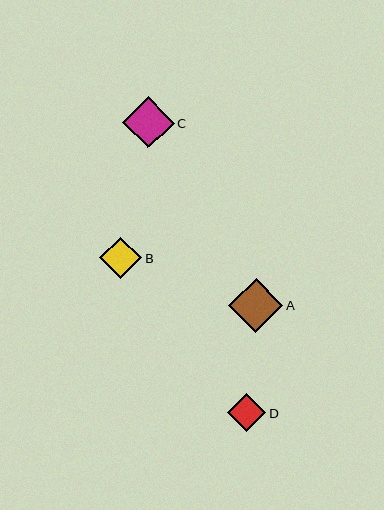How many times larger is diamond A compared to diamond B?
Diamond A is approximately 1.3 times the size of diamond B.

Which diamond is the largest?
Diamond A is the largest with a size of approximately 54 pixels.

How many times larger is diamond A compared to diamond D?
Diamond A is approximately 1.4 times the size of diamond D.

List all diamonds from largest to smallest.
From largest to smallest: A, C, B, D.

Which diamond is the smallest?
Diamond D is the smallest with a size of approximately 38 pixels.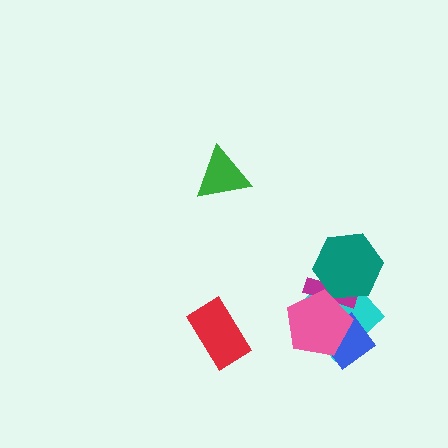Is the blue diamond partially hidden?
Yes, it is partially covered by another shape.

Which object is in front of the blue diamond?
The pink pentagon is in front of the blue diamond.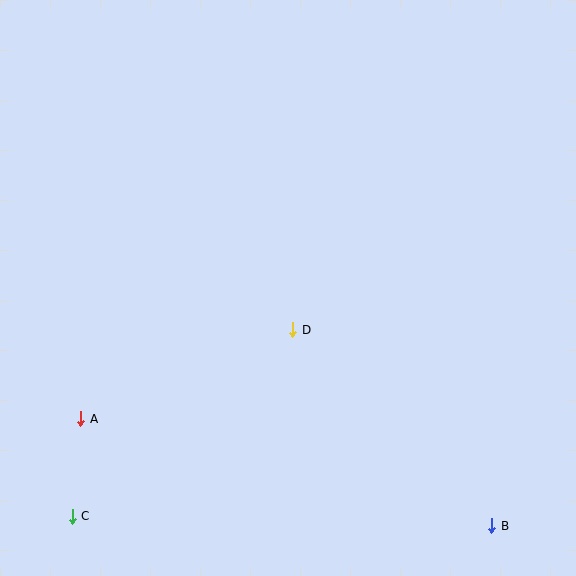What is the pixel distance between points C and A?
The distance between C and A is 97 pixels.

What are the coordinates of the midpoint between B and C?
The midpoint between B and C is at (282, 521).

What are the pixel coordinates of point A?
Point A is at (81, 419).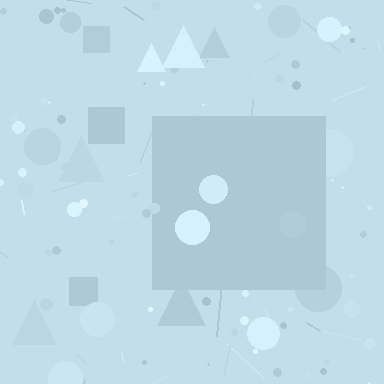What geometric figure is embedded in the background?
A square is embedded in the background.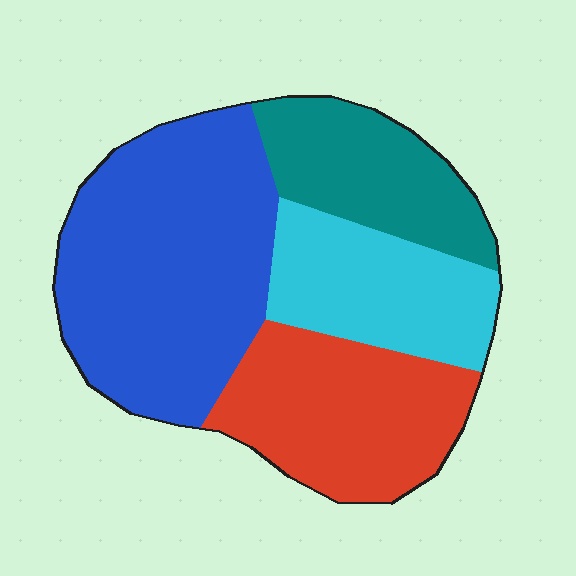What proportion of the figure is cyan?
Cyan takes up about one fifth (1/5) of the figure.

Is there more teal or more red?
Red.